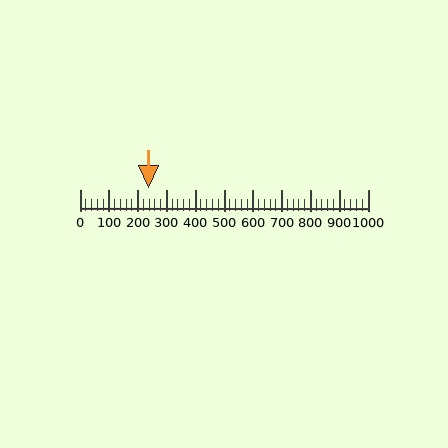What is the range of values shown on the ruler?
The ruler shows values from 0 to 1000.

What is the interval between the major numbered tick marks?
The major tick marks are spaced 100 units apart.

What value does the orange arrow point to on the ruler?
The orange arrow points to approximately 237.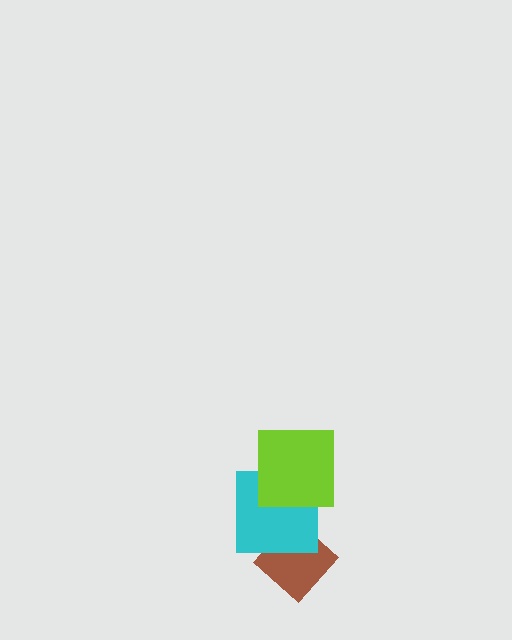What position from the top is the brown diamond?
The brown diamond is 3rd from the top.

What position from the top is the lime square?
The lime square is 1st from the top.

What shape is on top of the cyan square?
The lime square is on top of the cyan square.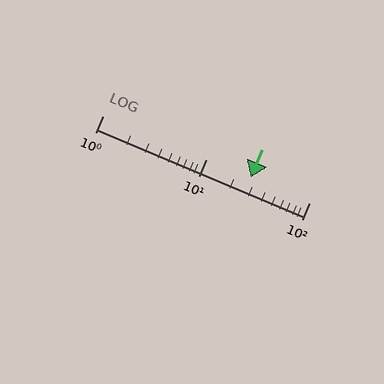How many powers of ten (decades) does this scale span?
The scale spans 2 decades, from 1 to 100.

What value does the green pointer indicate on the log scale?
The pointer indicates approximately 27.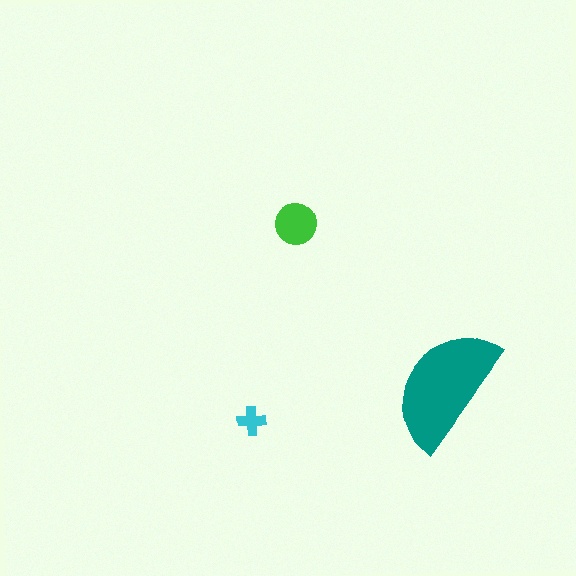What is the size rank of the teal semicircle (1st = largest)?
1st.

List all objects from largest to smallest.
The teal semicircle, the green circle, the cyan cross.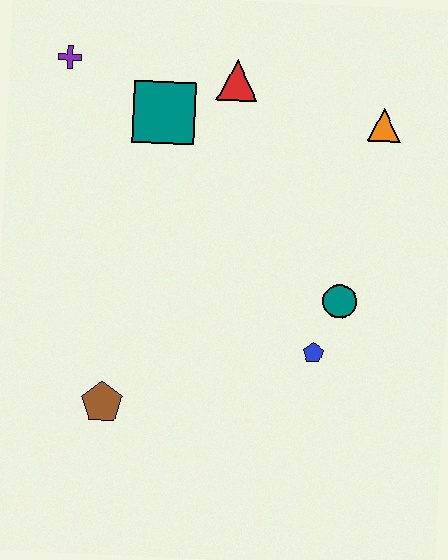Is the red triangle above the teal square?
Yes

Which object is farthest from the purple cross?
The blue pentagon is farthest from the purple cross.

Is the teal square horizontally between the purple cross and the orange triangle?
Yes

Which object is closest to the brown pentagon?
The blue pentagon is closest to the brown pentagon.